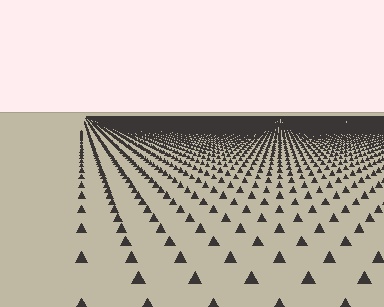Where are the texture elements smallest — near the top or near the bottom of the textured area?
Near the top.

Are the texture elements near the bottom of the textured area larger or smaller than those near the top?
Larger. Near the bottom, elements are closer to the viewer and appear at a bigger on-screen size.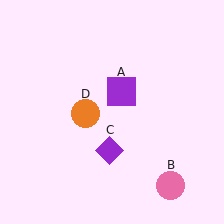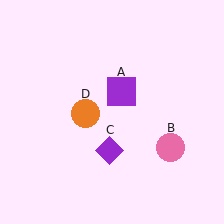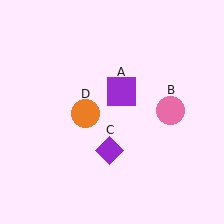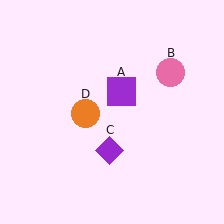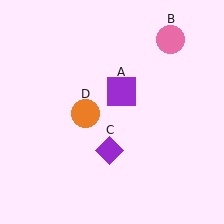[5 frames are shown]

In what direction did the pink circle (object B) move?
The pink circle (object B) moved up.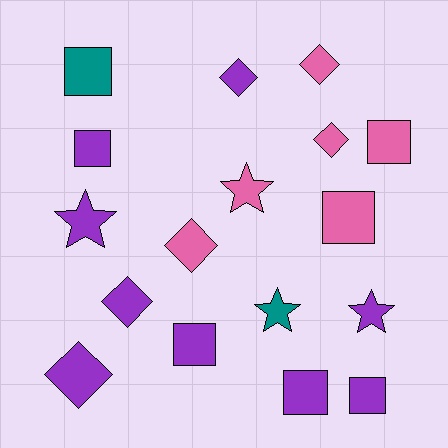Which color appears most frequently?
Purple, with 9 objects.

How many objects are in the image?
There are 17 objects.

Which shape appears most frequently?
Square, with 7 objects.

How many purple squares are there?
There are 4 purple squares.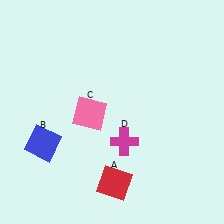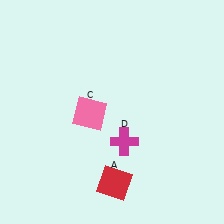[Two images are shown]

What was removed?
The blue square (B) was removed in Image 2.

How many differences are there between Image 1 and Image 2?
There is 1 difference between the two images.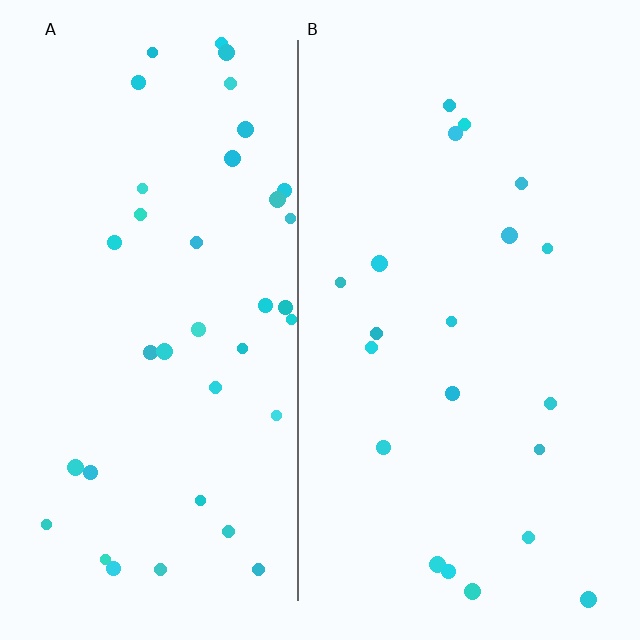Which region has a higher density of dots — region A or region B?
A (the left).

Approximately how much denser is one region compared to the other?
Approximately 1.9× — region A over region B.